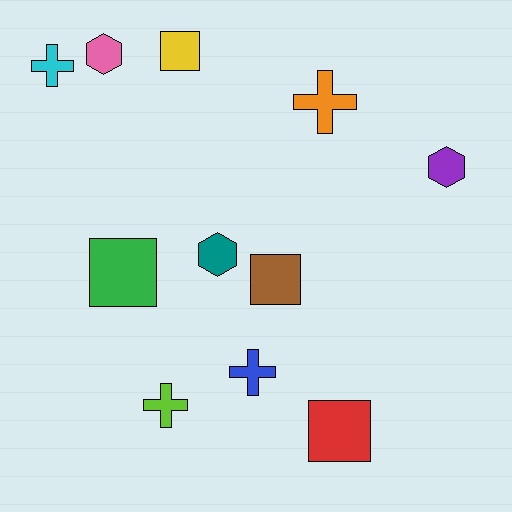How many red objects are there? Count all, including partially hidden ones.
There is 1 red object.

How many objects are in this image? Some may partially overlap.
There are 11 objects.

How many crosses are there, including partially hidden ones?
There are 4 crosses.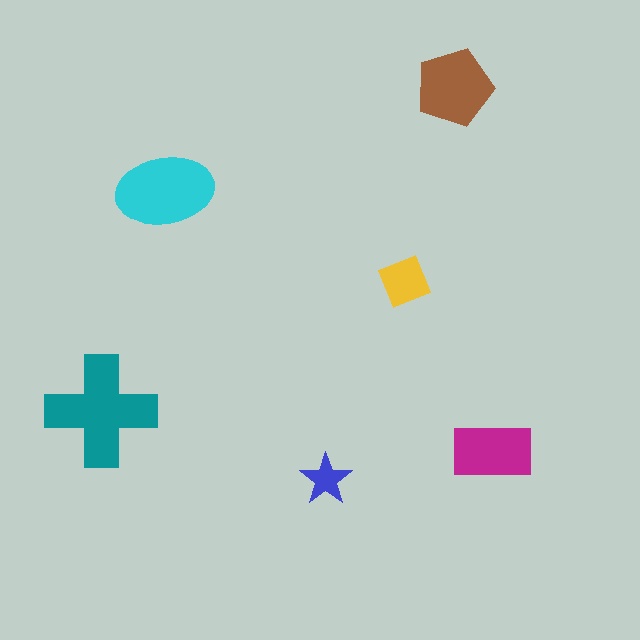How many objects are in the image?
There are 6 objects in the image.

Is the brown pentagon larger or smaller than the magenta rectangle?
Larger.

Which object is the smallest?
The blue star.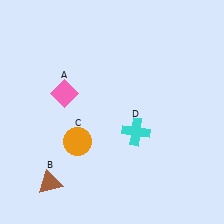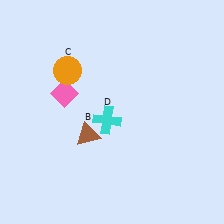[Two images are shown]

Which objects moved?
The objects that moved are: the brown triangle (B), the orange circle (C), the cyan cross (D).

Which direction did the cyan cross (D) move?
The cyan cross (D) moved left.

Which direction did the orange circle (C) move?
The orange circle (C) moved up.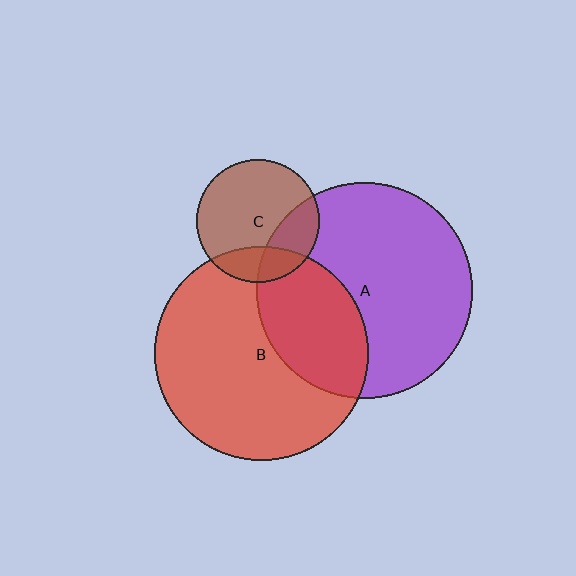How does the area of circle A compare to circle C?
Approximately 3.1 times.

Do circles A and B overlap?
Yes.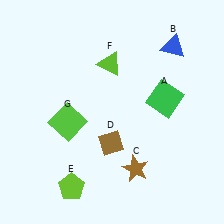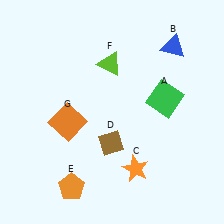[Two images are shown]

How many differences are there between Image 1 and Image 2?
There are 3 differences between the two images.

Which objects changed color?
C changed from brown to orange. E changed from lime to orange. G changed from lime to orange.